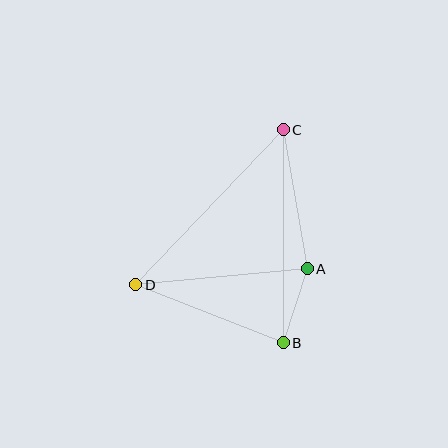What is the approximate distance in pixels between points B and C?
The distance between B and C is approximately 213 pixels.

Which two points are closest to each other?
Points A and B are closest to each other.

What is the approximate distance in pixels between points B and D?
The distance between B and D is approximately 159 pixels.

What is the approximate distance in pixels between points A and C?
The distance between A and C is approximately 141 pixels.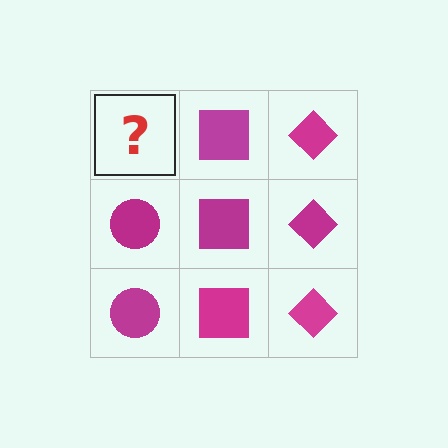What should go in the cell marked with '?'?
The missing cell should contain a magenta circle.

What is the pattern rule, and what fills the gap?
The rule is that each column has a consistent shape. The gap should be filled with a magenta circle.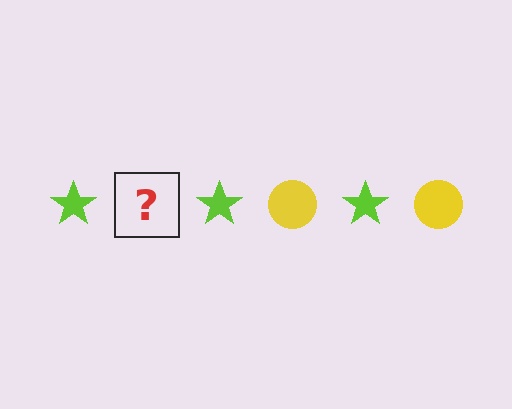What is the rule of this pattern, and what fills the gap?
The rule is that the pattern alternates between lime star and yellow circle. The gap should be filled with a yellow circle.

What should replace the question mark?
The question mark should be replaced with a yellow circle.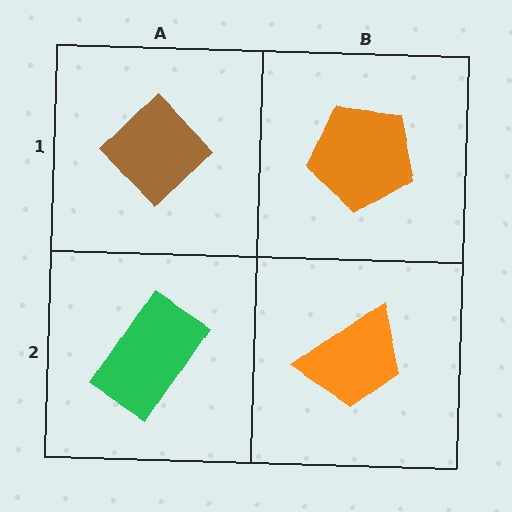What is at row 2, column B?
An orange trapezoid.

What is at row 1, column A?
A brown diamond.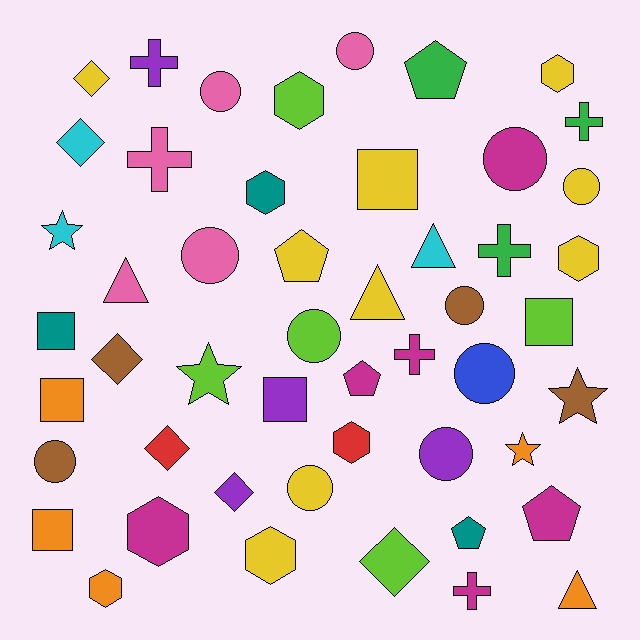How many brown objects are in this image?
There are 4 brown objects.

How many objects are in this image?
There are 50 objects.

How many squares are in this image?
There are 6 squares.